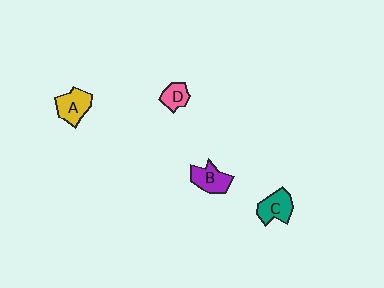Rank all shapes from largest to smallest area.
From largest to smallest: A (yellow), C (teal), B (purple), D (pink).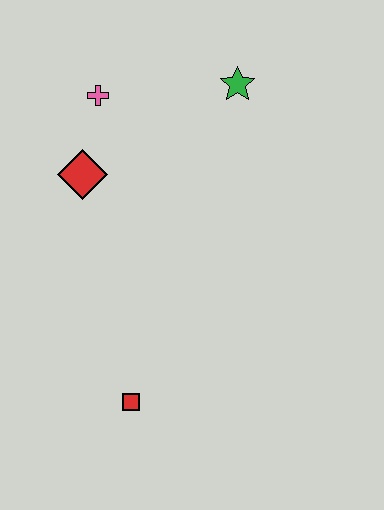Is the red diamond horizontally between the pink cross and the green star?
No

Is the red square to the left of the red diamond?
No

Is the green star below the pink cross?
No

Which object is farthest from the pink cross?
The red square is farthest from the pink cross.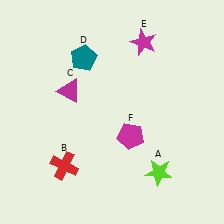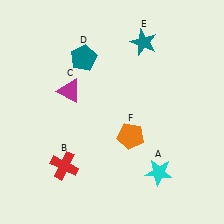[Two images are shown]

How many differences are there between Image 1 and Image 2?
There are 3 differences between the two images.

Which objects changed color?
A changed from lime to cyan. E changed from magenta to teal. F changed from magenta to orange.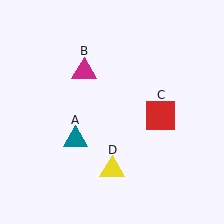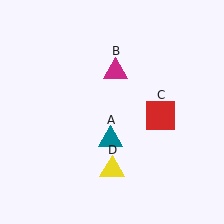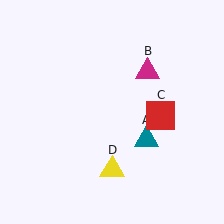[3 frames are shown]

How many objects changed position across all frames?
2 objects changed position: teal triangle (object A), magenta triangle (object B).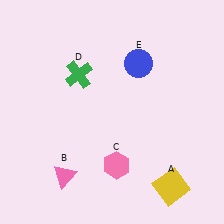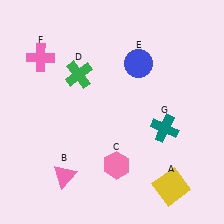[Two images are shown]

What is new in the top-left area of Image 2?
A pink cross (F) was added in the top-left area of Image 2.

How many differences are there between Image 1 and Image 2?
There are 2 differences between the two images.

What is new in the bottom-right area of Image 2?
A teal cross (G) was added in the bottom-right area of Image 2.